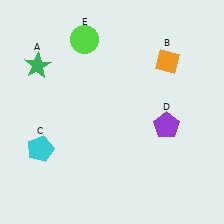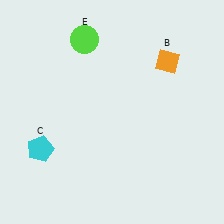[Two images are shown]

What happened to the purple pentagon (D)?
The purple pentagon (D) was removed in Image 2. It was in the bottom-right area of Image 1.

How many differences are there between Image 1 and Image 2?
There are 2 differences between the two images.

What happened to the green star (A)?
The green star (A) was removed in Image 2. It was in the top-left area of Image 1.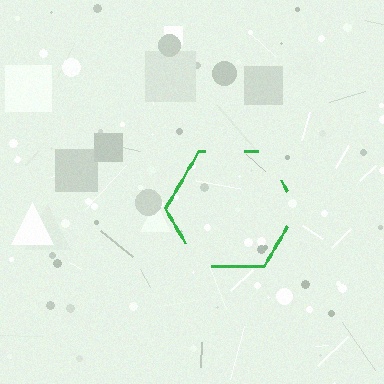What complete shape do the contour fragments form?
The contour fragments form a hexagon.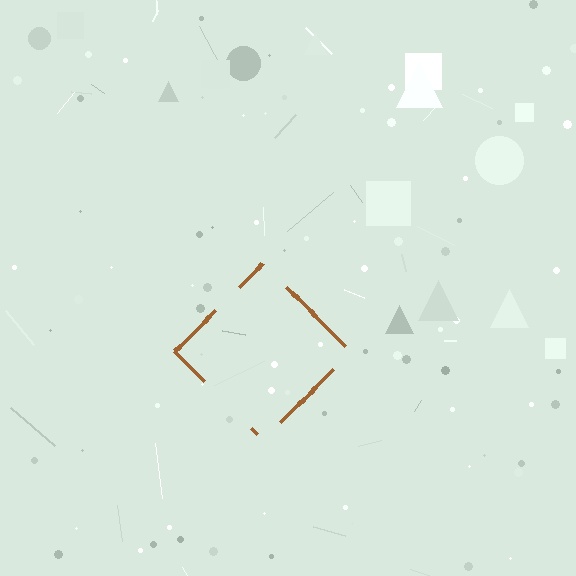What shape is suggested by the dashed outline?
The dashed outline suggests a diamond.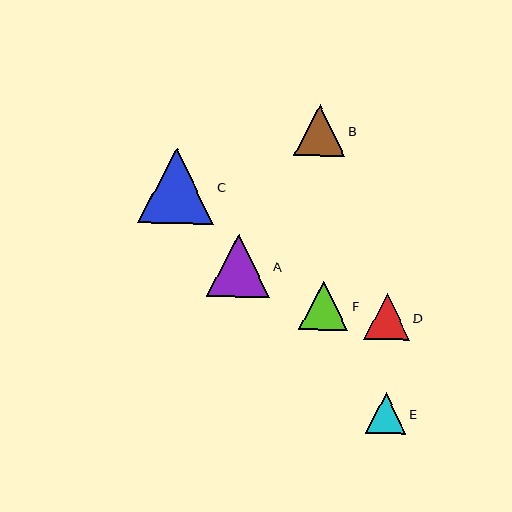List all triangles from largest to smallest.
From largest to smallest: C, A, B, F, D, E.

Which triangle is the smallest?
Triangle E is the smallest with a size of approximately 41 pixels.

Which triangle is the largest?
Triangle C is the largest with a size of approximately 75 pixels.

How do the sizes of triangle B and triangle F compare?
Triangle B and triangle F are approximately the same size.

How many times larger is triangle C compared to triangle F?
Triangle C is approximately 1.5 times the size of triangle F.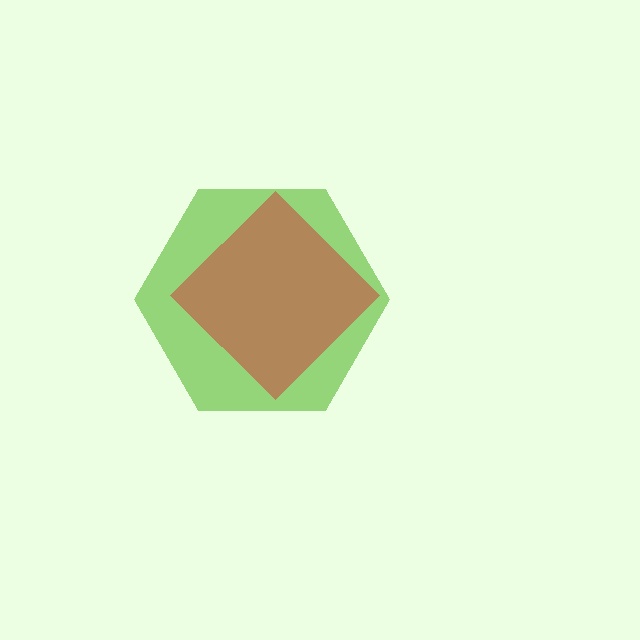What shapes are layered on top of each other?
The layered shapes are: a lime hexagon, a red diamond.